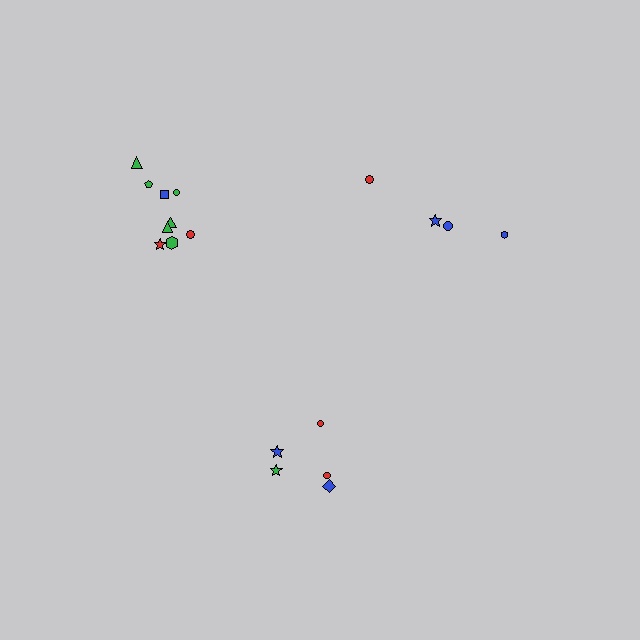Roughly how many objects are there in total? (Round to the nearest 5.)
Roughly 20 objects in total.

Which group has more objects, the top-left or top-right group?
The top-left group.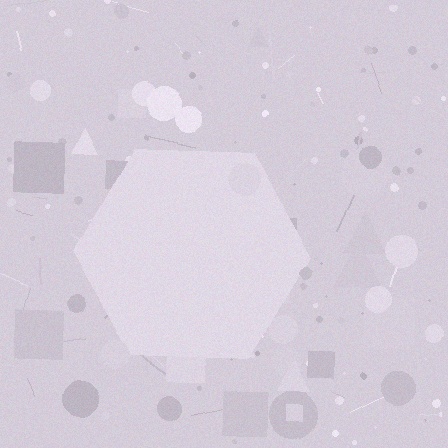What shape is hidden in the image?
A hexagon is hidden in the image.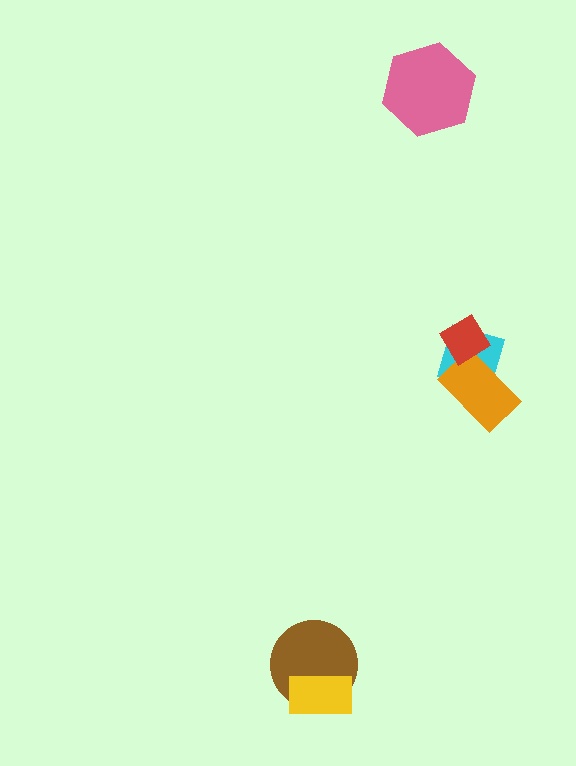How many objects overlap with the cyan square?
2 objects overlap with the cyan square.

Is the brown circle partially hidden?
Yes, it is partially covered by another shape.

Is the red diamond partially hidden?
No, no other shape covers it.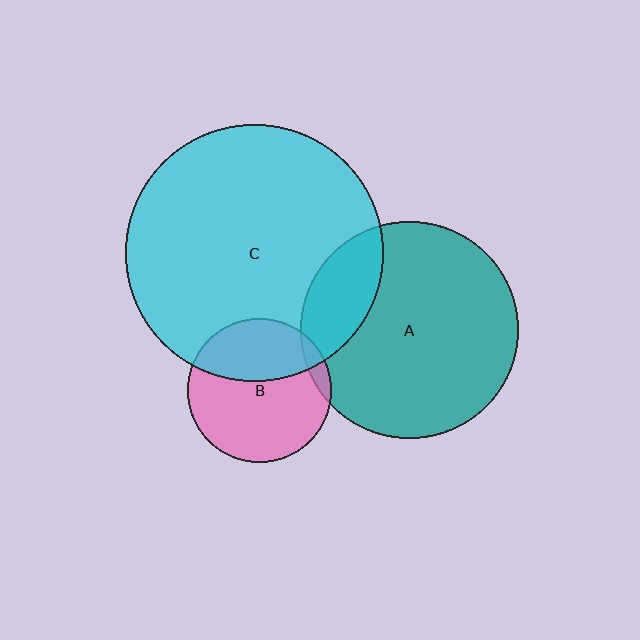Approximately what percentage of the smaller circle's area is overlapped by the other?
Approximately 5%.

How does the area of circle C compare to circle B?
Approximately 3.2 times.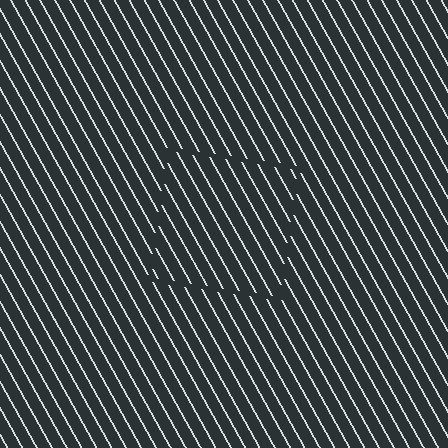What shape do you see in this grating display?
An illusory square. The interior of the shape contains the same grating, shifted by half a period — the contour is defined by the phase discontinuity where line-ends from the inner and outer gratings abut.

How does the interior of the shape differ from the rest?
The interior of the shape contains the same grating, shifted by half a period — the contour is defined by the phase discontinuity where line-ends from the inner and outer gratings abut.